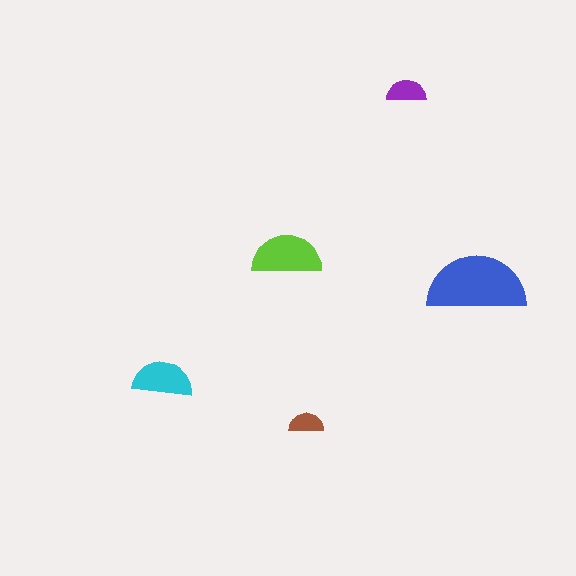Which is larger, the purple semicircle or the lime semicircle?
The lime one.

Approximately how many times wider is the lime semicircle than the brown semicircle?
About 2 times wider.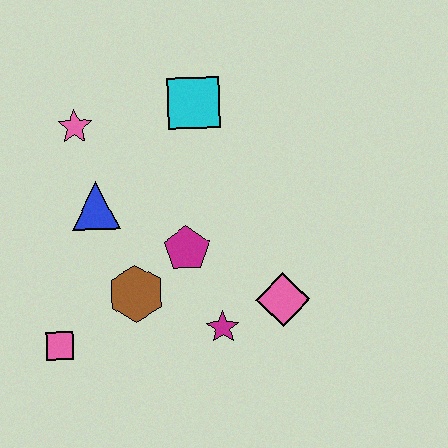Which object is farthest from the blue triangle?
The pink diamond is farthest from the blue triangle.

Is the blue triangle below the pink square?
No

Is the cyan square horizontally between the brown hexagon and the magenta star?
Yes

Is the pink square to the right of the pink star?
No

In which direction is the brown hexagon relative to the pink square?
The brown hexagon is to the right of the pink square.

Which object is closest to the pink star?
The blue triangle is closest to the pink star.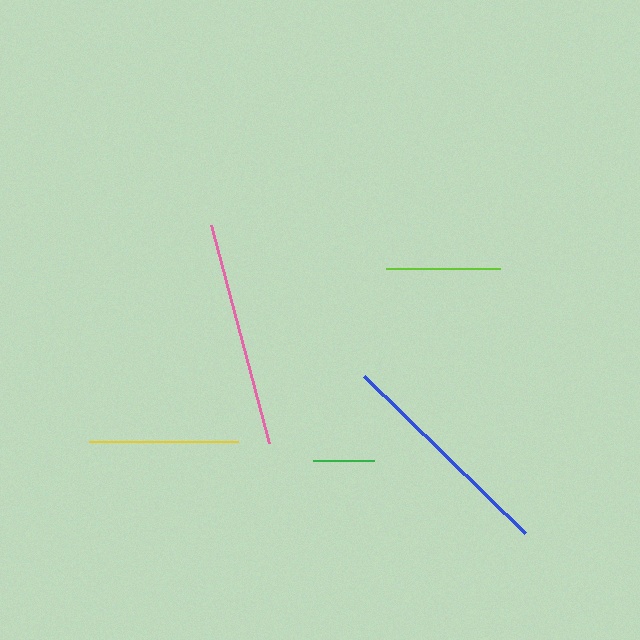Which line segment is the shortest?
The green line is the shortest at approximately 61 pixels.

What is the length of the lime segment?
The lime segment is approximately 114 pixels long.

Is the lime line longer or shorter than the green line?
The lime line is longer than the green line.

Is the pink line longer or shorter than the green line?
The pink line is longer than the green line.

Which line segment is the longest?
The pink line is the longest at approximately 226 pixels.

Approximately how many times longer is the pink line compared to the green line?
The pink line is approximately 3.7 times the length of the green line.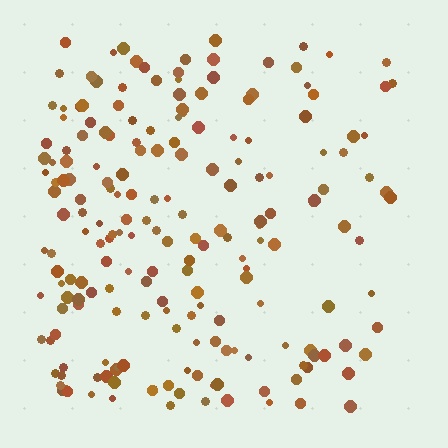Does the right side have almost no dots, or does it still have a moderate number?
Still a moderate number, just noticeably fewer than the left.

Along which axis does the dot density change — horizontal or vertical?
Horizontal.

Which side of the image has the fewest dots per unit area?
The right.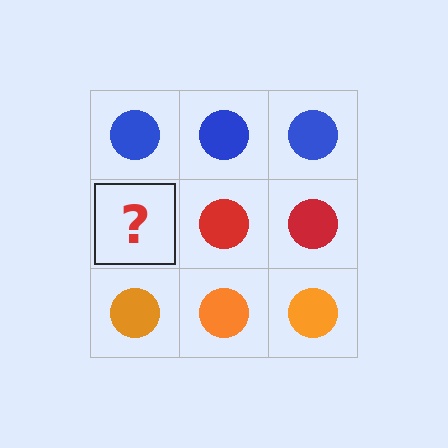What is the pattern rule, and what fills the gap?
The rule is that each row has a consistent color. The gap should be filled with a red circle.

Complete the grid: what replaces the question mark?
The question mark should be replaced with a red circle.